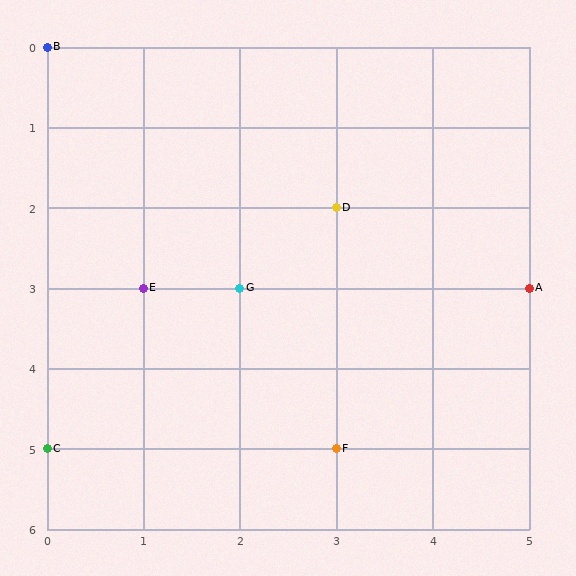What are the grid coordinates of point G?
Point G is at grid coordinates (2, 3).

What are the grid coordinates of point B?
Point B is at grid coordinates (0, 0).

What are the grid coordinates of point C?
Point C is at grid coordinates (0, 5).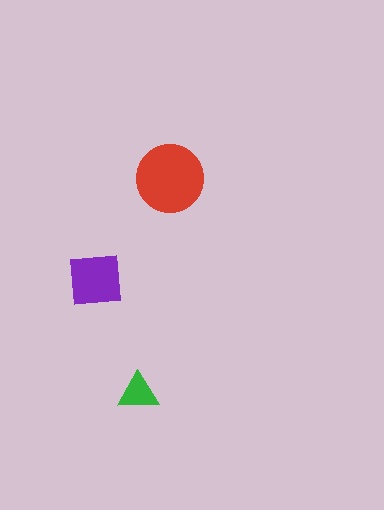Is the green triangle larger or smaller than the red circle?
Smaller.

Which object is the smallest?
The green triangle.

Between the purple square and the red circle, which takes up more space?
The red circle.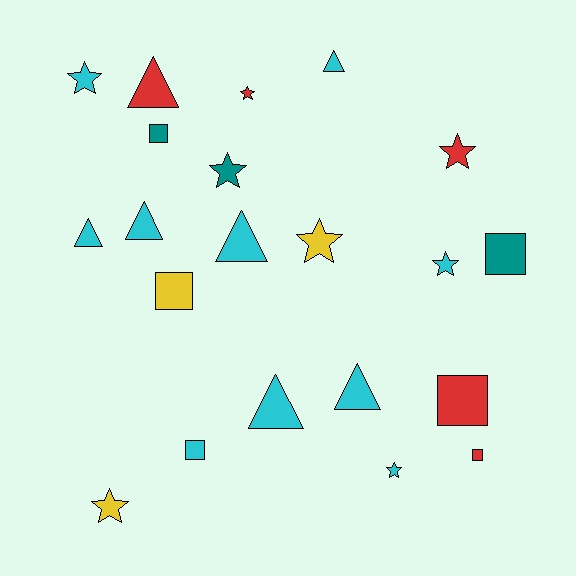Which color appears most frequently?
Cyan, with 10 objects.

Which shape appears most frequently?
Star, with 8 objects.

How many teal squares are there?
There are 2 teal squares.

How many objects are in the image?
There are 21 objects.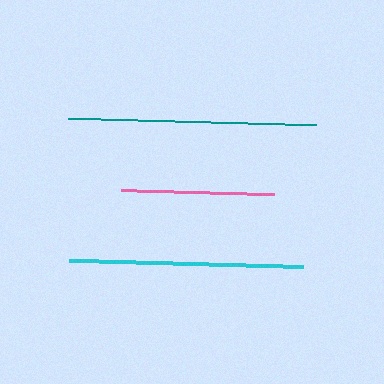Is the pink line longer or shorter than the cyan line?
The cyan line is longer than the pink line.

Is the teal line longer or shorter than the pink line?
The teal line is longer than the pink line.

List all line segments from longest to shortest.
From longest to shortest: teal, cyan, pink.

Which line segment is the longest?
The teal line is the longest at approximately 248 pixels.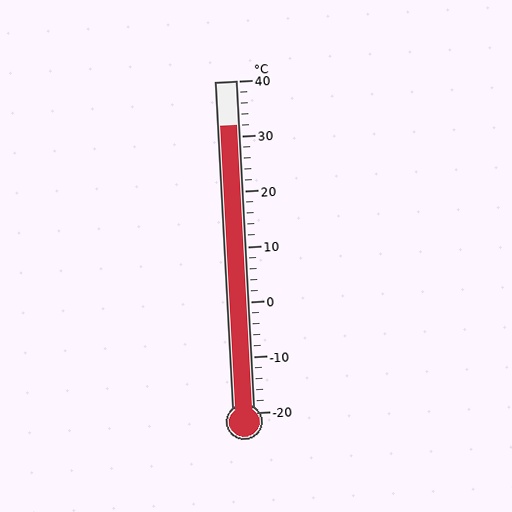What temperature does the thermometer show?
The thermometer shows approximately 32°C.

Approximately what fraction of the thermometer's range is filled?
The thermometer is filled to approximately 85% of its range.